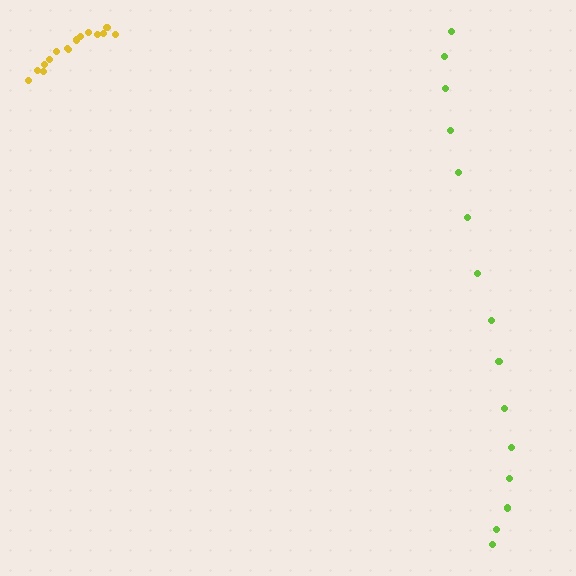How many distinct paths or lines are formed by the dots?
There are 2 distinct paths.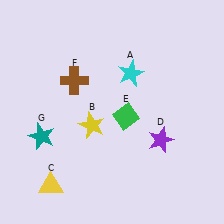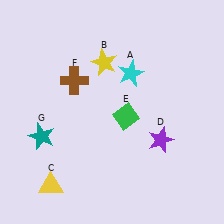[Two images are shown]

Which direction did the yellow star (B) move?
The yellow star (B) moved up.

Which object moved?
The yellow star (B) moved up.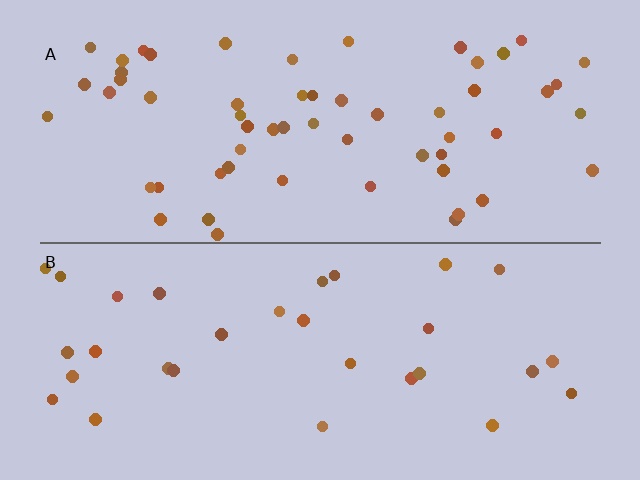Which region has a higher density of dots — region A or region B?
A (the top).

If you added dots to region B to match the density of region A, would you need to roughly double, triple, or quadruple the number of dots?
Approximately double.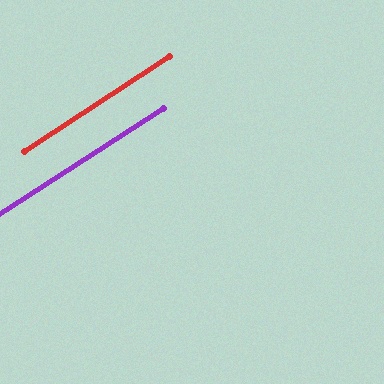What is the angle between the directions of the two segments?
Approximately 0 degrees.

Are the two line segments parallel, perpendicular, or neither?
Parallel — their directions differ by only 0.4°.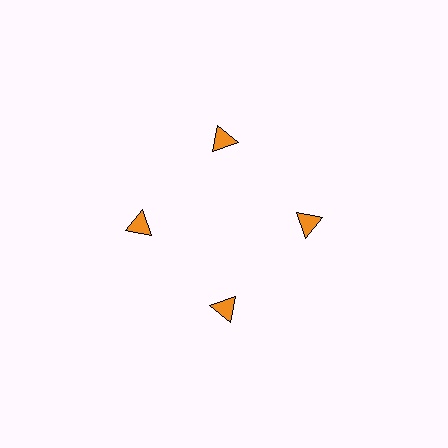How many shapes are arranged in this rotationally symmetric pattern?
There are 4 shapes, arranged in 4 groups of 1.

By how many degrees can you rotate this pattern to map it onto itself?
The pattern maps onto itself every 90 degrees of rotation.